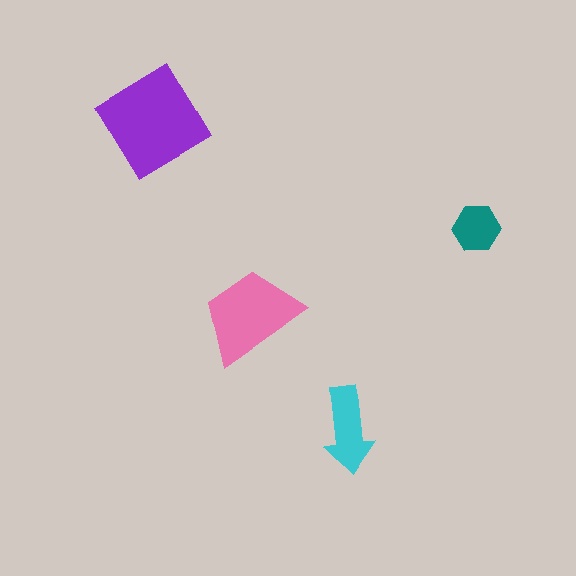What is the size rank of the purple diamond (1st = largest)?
1st.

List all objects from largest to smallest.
The purple diamond, the pink trapezoid, the cyan arrow, the teal hexagon.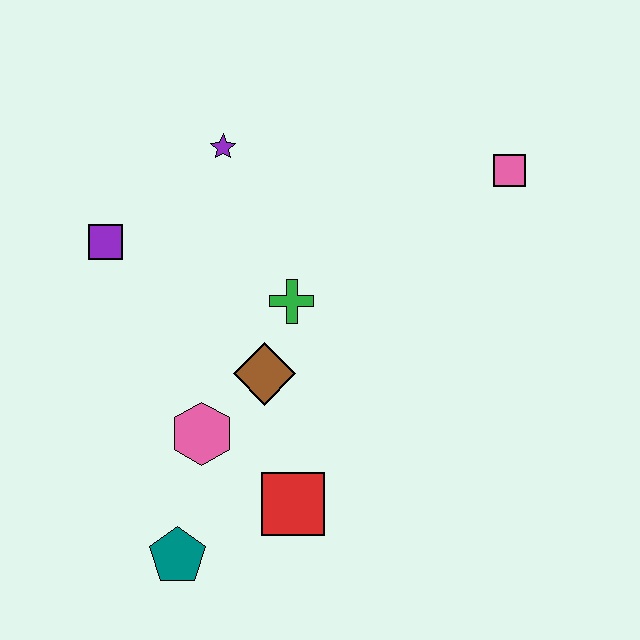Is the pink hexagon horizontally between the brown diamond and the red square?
No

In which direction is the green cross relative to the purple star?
The green cross is below the purple star.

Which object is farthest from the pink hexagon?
The pink square is farthest from the pink hexagon.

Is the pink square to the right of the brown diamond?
Yes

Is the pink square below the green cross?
No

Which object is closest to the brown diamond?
The green cross is closest to the brown diamond.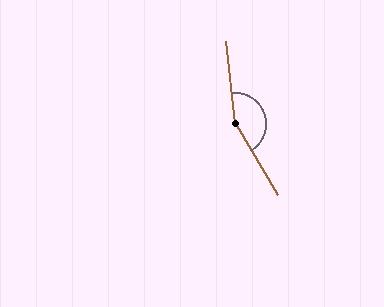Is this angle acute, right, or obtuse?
It is obtuse.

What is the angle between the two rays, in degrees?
Approximately 155 degrees.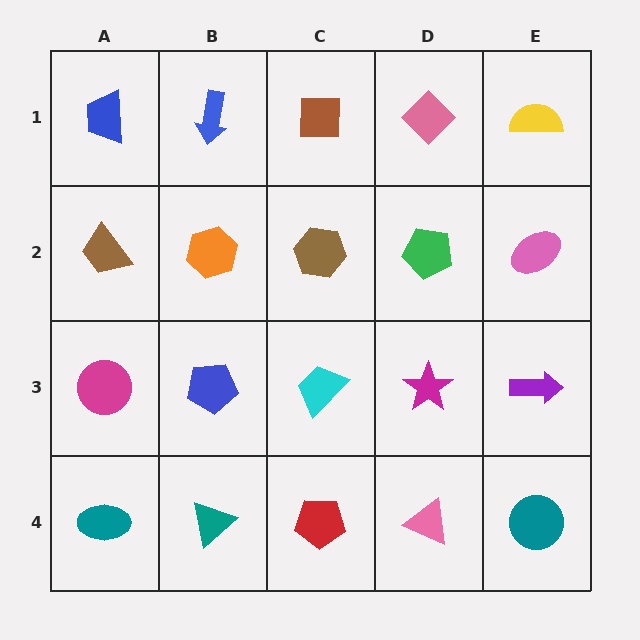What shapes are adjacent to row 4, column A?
A magenta circle (row 3, column A), a teal triangle (row 4, column B).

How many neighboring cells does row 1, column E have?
2.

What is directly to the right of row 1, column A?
A blue arrow.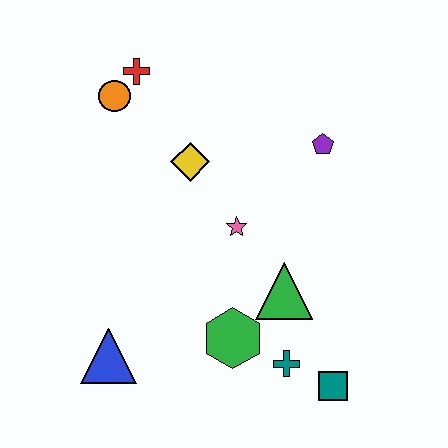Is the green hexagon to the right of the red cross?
Yes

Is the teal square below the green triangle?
Yes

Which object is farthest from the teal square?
The red cross is farthest from the teal square.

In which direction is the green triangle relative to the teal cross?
The green triangle is above the teal cross.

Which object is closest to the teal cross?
The teal square is closest to the teal cross.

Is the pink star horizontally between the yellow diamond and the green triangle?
Yes